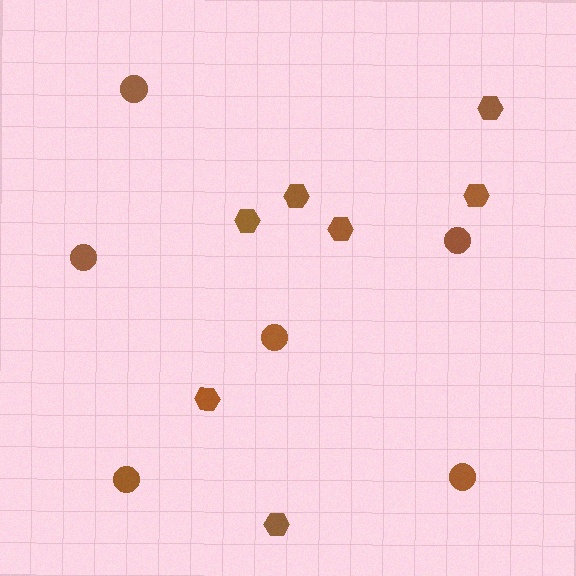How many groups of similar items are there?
There are 2 groups: one group of circles (6) and one group of hexagons (7).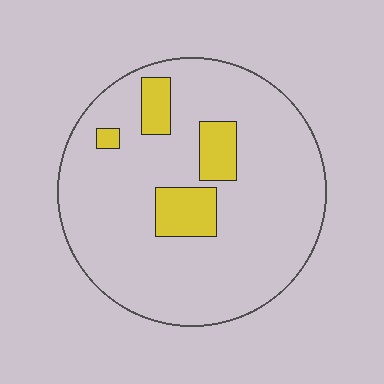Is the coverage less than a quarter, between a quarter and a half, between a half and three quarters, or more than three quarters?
Less than a quarter.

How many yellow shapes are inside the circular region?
4.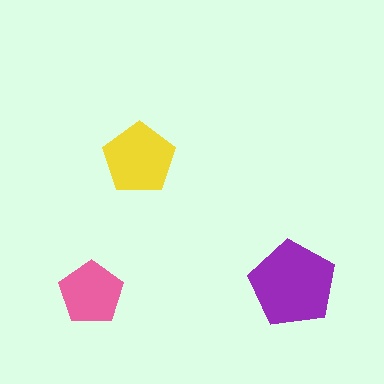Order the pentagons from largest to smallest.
the purple one, the yellow one, the pink one.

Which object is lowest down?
The pink pentagon is bottommost.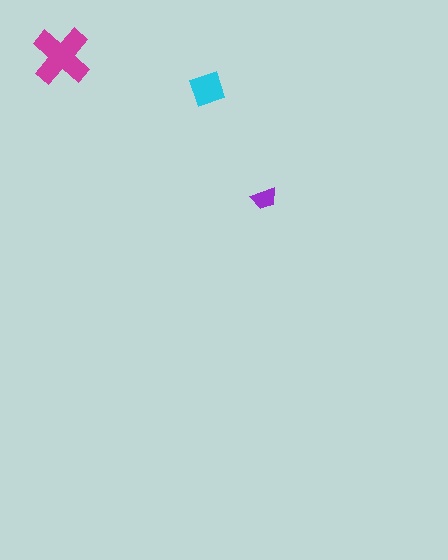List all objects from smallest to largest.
The purple trapezoid, the cyan square, the magenta cross.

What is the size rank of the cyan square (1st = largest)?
2nd.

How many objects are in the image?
There are 3 objects in the image.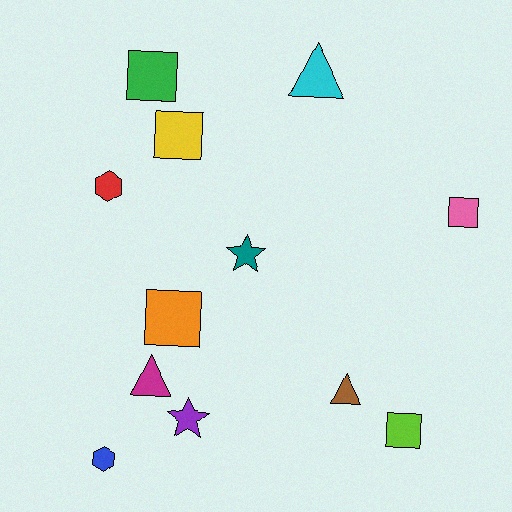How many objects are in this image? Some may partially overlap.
There are 12 objects.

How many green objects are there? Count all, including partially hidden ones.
There is 1 green object.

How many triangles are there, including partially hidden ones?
There are 3 triangles.